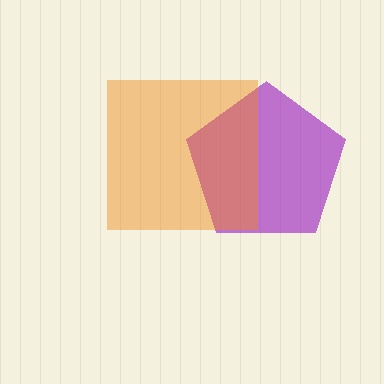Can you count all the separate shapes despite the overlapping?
Yes, there are 2 separate shapes.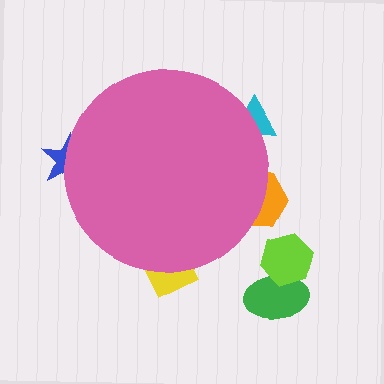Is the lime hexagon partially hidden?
No, the lime hexagon is fully visible.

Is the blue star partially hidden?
Yes, the blue star is partially hidden behind the pink circle.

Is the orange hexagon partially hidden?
Yes, the orange hexagon is partially hidden behind the pink circle.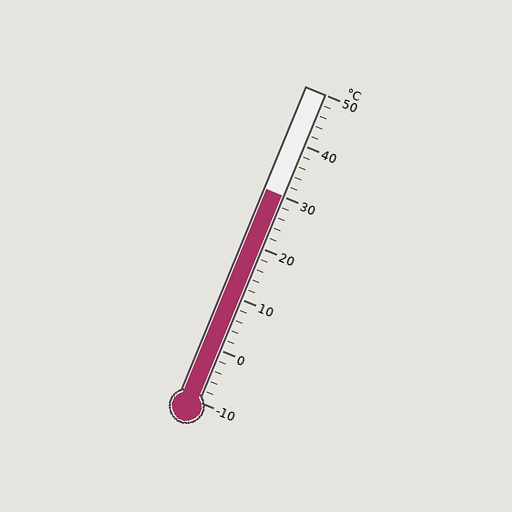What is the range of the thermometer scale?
The thermometer scale ranges from -10°C to 50°C.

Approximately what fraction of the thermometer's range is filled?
The thermometer is filled to approximately 65% of its range.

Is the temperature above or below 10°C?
The temperature is above 10°C.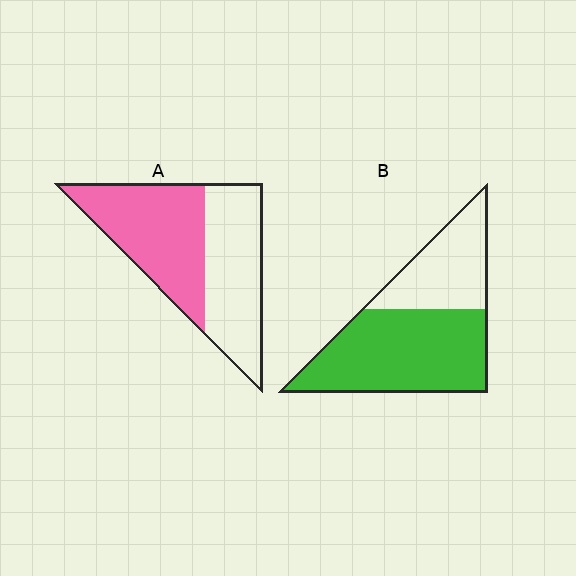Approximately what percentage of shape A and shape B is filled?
A is approximately 50% and B is approximately 65%.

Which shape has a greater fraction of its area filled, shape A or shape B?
Shape B.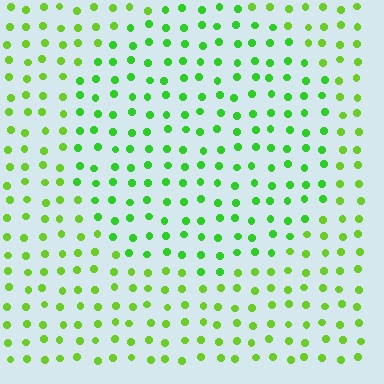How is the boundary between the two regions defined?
The boundary is defined purely by a slight shift in hue (about 23 degrees). Spacing, size, and orientation are identical on both sides.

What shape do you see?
I see a circle.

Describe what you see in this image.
The image is filled with small lime elements in a uniform arrangement. A circle-shaped region is visible where the elements are tinted to a slightly different hue, forming a subtle color boundary.